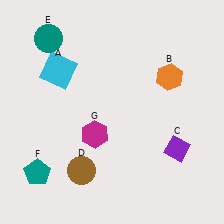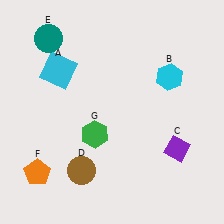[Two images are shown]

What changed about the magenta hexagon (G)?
In Image 1, G is magenta. In Image 2, it changed to green.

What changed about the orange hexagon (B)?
In Image 1, B is orange. In Image 2, it changed to cyan.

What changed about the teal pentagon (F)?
In Image 1, F is teal. In Image 2, it changed to orange.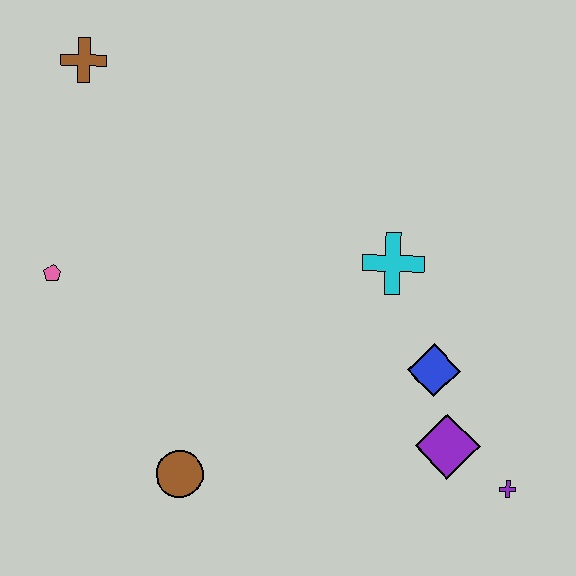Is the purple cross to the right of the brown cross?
Yes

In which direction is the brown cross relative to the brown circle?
The brown cross is above the brown circle.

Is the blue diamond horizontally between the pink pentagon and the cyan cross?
No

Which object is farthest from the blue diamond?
The brown cross is farthest from the blue diamond.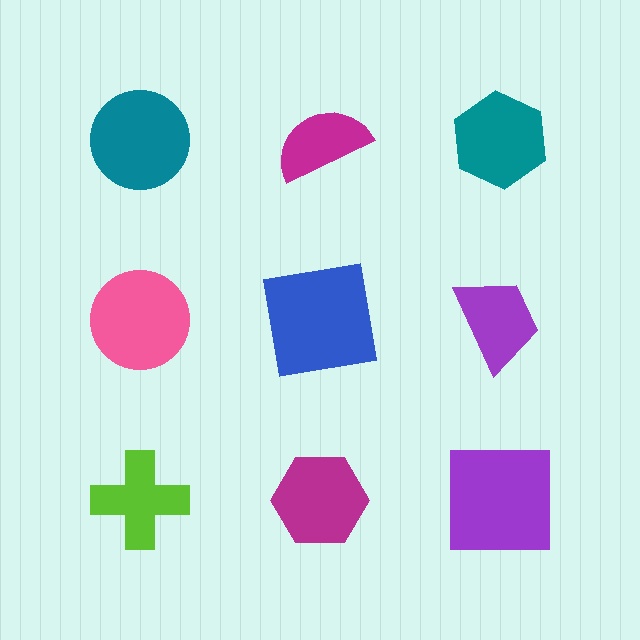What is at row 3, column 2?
A magenta hexagon.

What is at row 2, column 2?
A blue square.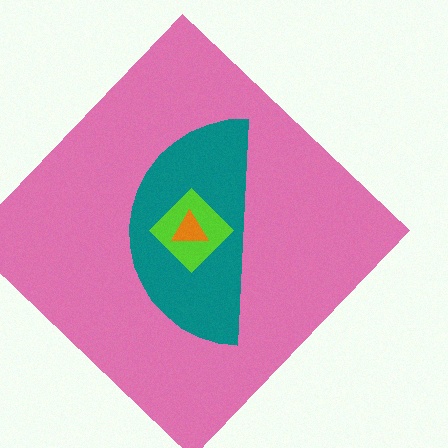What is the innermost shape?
The orange triangle.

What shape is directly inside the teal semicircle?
The lime diamond.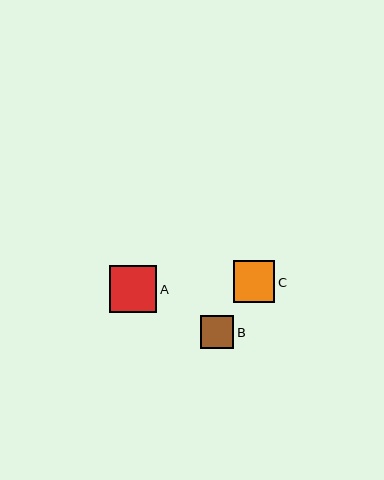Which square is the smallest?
Square B is the smallest with a size of approximately 33 pixels.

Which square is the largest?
Square A is the largest with a size of approximately 47 pixels.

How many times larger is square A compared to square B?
Square A is approximately 1.4 times the size of square B.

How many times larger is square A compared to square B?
Square A is approximately 1.4 times the size of square B.